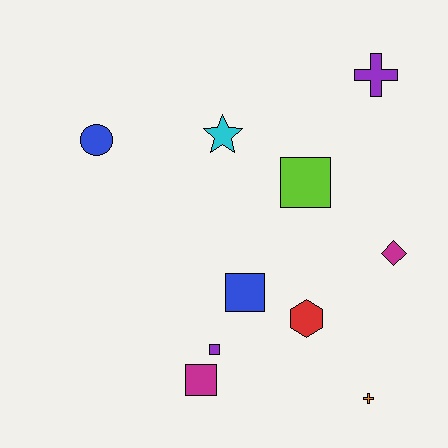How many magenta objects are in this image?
There are 2 magenta objects.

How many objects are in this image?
There are 10 objects.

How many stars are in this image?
There is 1 star.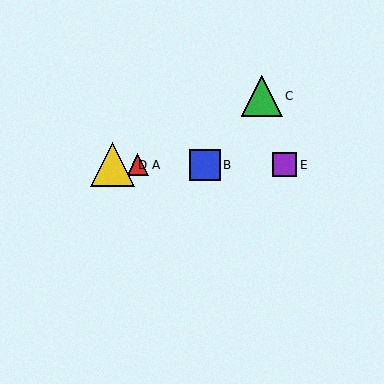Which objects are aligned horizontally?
Objects A, B, D, E are aligned horizontally.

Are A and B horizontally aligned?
Yes, both are at y≈165.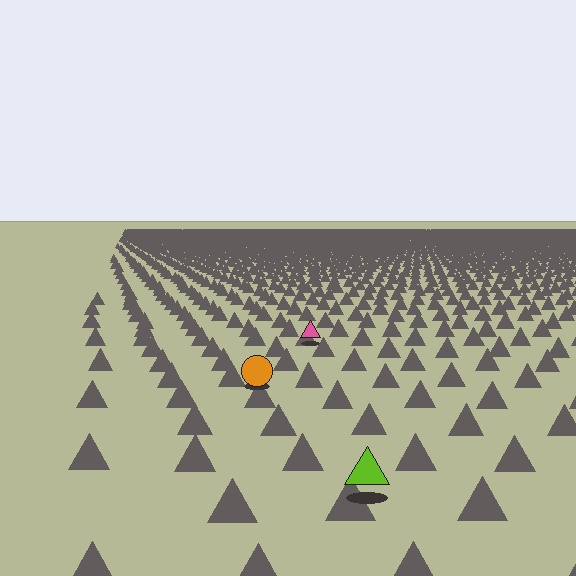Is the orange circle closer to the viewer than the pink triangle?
Yes. The orange circle is closer — you can tell from the texture gradient: the ground texture is coarser near it.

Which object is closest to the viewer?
The lime triangle is closest. The texture marks near it are larger and more spread out.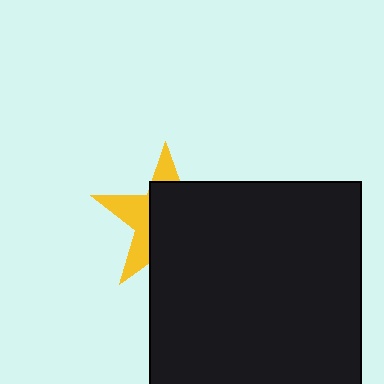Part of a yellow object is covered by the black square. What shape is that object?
It is a star.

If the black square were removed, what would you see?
You would see the complete yellow star.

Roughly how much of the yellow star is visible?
A small part of it is visible (roughly 37%).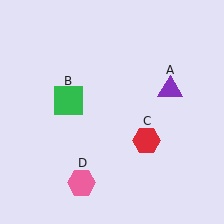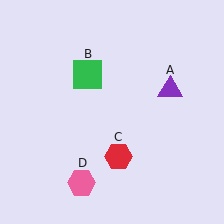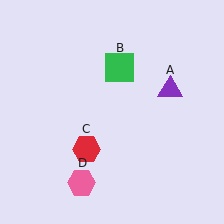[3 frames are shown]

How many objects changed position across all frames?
2 objects changed position: green square (object B), red hexagon (object C).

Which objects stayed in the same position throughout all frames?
Purple triangle (object A) and pink hexagon (object D) remained stationary.